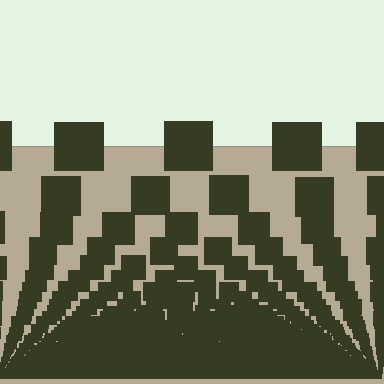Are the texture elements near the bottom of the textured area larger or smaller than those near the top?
Smaller. The gradient is inverted — elements near the bottom are smaller and denser.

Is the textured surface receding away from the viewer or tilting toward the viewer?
The surface appears to tilt toward the viewer. Texture elements get larger and sparser toward the top.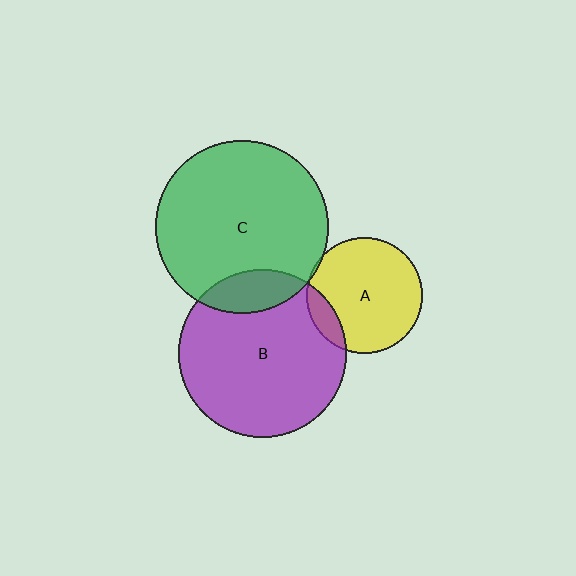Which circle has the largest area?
Circle C (green).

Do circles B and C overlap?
Yes.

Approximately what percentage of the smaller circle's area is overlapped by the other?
Approximately 15%.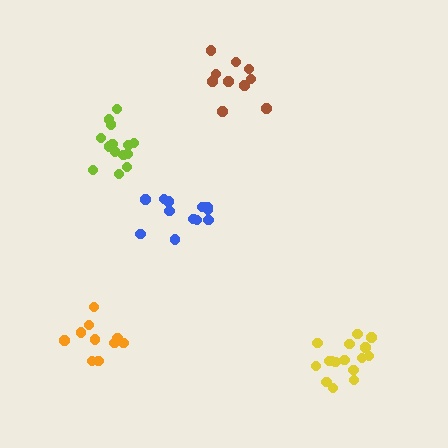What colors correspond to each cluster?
The clusters are colored: brown, lime, blue, orange, yellow.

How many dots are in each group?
Group 1: 10 dots, Group 2: 14 dots, Group 3: 12 dots, Group 4: 10 dots, Group 5: 16 dots (62 total).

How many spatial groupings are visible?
There are 5 spatial groupings.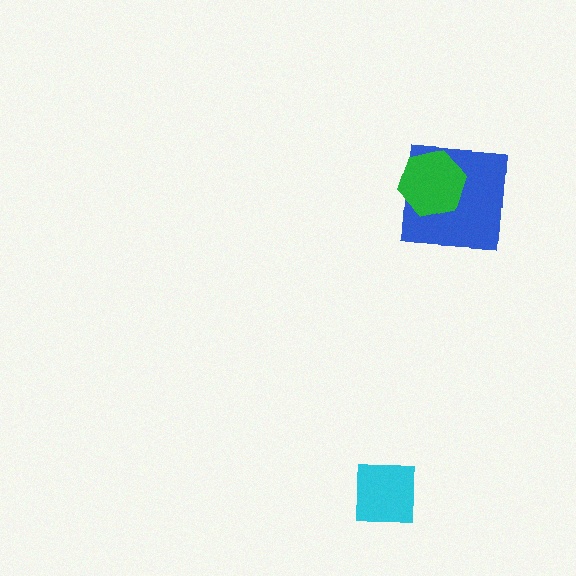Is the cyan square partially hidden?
No, no other shape covers it.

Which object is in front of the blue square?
The green hexagon is in front of the blue square.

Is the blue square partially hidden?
Yes, it is partially covered by another shape.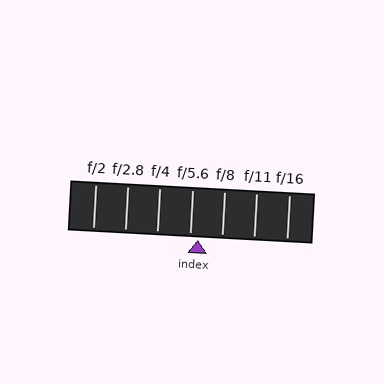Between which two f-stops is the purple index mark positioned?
The index mark is between f/5.6 and f/8.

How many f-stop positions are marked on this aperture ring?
There are 7 f-stop positions marked.